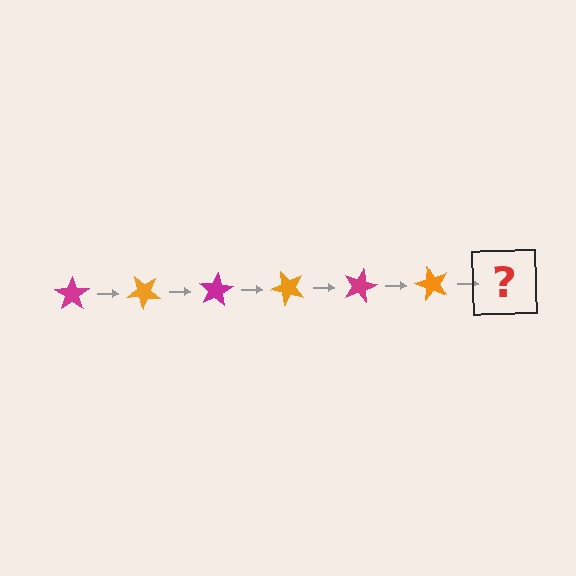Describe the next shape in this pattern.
It should be a magenta star, rotated 240 degrees from the start.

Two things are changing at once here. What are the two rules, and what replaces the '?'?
The two rules are that it rotates 40 degrees each step and the color cycles through magenta and orange. The '?' should be a magenta star, rotated 240 degrees from the start.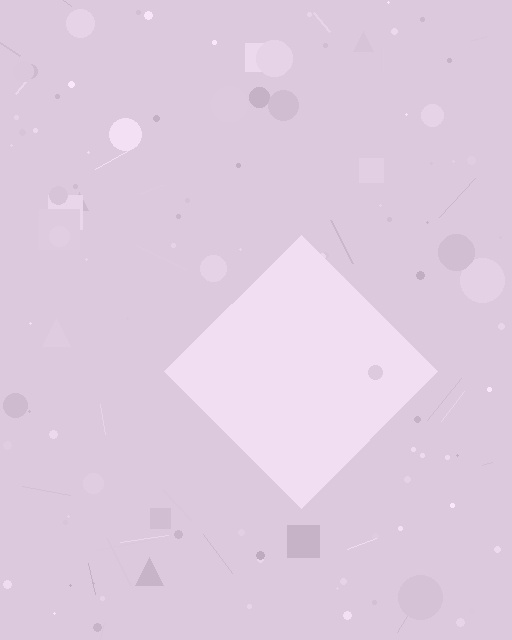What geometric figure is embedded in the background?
A diamond is embedded in the background.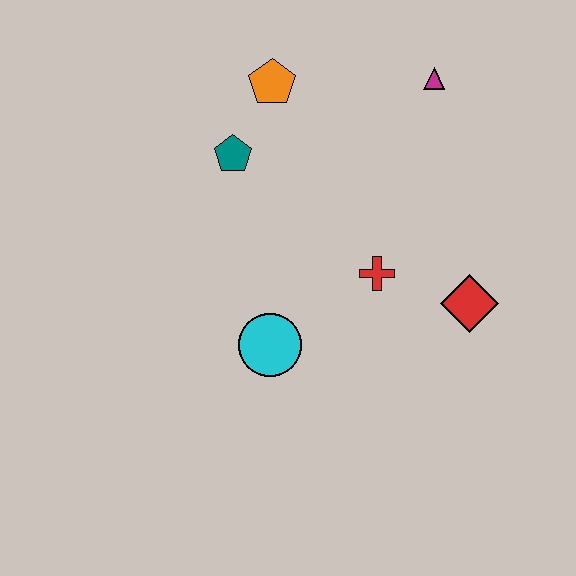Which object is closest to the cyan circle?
The red cross is closest to the cyan circle.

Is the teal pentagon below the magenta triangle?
Yes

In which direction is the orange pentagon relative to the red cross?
The orange pentagon is above the red cross.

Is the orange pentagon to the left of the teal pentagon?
No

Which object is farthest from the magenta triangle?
The cyan circle is farthest from the magenta triangle.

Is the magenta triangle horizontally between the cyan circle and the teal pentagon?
No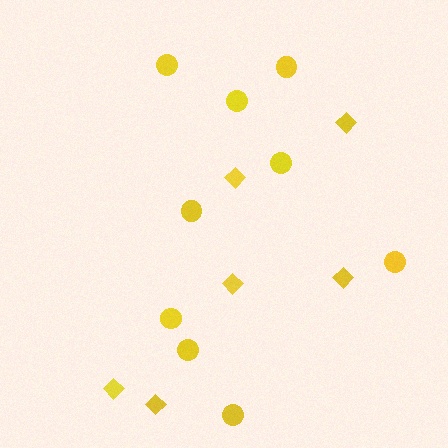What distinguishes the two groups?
There are 2 groups: one group of diamonds (6) and one group of circles (9).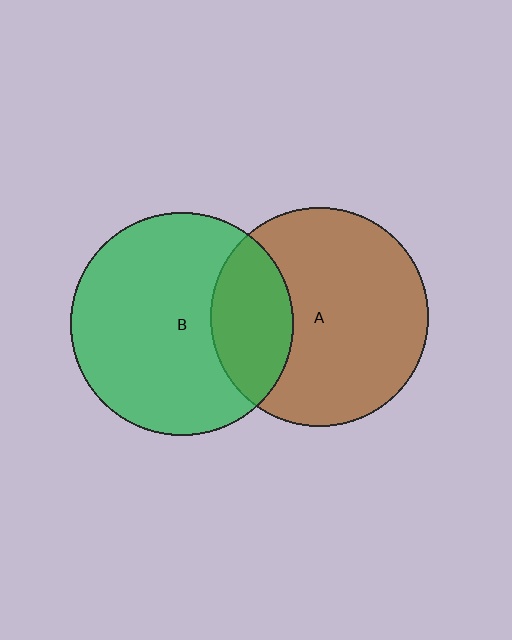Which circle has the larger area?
Circle B (green).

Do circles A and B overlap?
Yes.